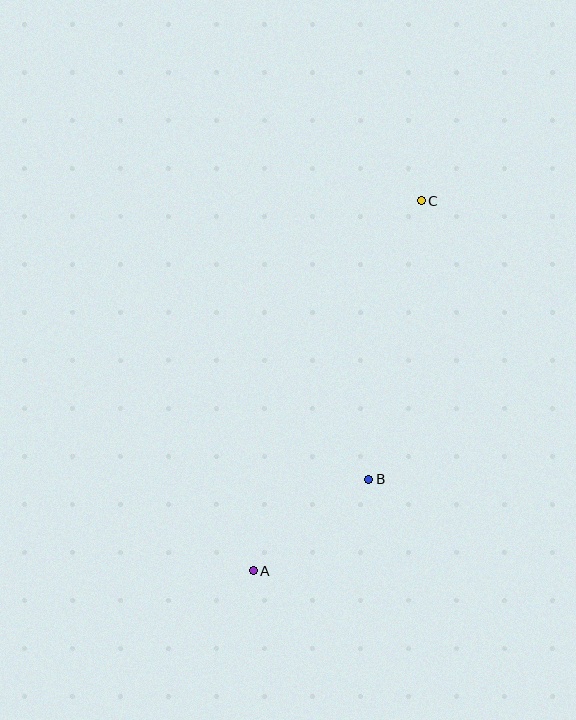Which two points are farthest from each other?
Points A and C are farthest from each other.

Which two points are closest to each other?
Points A and B are closest to each other.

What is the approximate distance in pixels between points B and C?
The distance between B and C is approximately 283 pixels.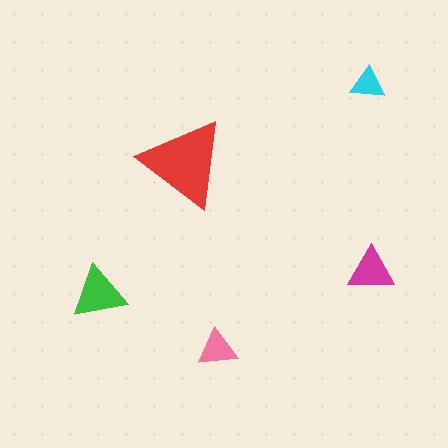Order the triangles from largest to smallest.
the red one, the green one, the magenta one, the pink one, the cyan one.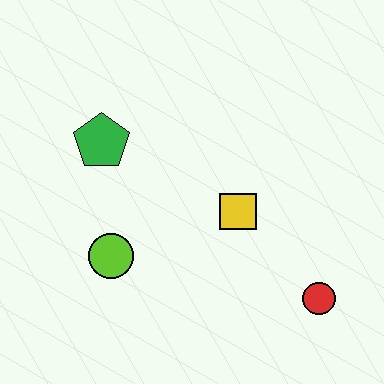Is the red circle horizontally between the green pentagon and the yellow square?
No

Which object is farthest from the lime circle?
The red circle is farthest from the lime circle.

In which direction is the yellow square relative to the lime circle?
The yellow square is to the right of the lime circle.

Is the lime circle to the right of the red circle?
No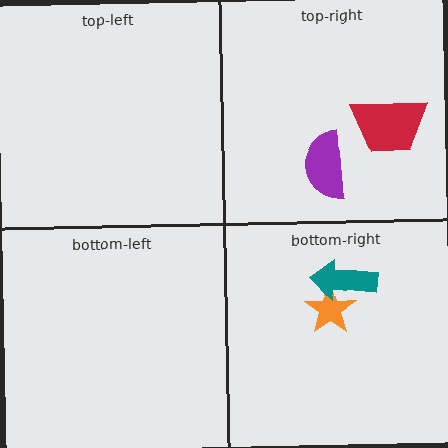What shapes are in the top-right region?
The purple semicircle, the red trapezoid.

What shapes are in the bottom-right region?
The orange star, the teal arrow.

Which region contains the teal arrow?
The bottom-right region.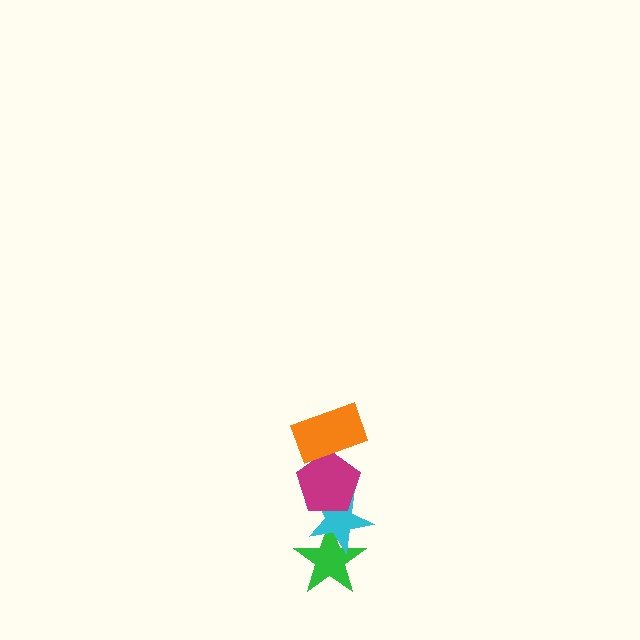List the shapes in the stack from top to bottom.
From top to bottom: the orange rectangle, the magenta pentagon, the cyan star, the green star.